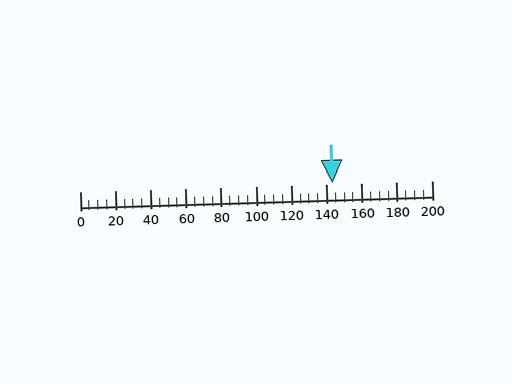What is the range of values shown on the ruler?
The ruler shows values from 0 to 200.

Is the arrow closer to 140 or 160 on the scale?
The arrow is closer to 140.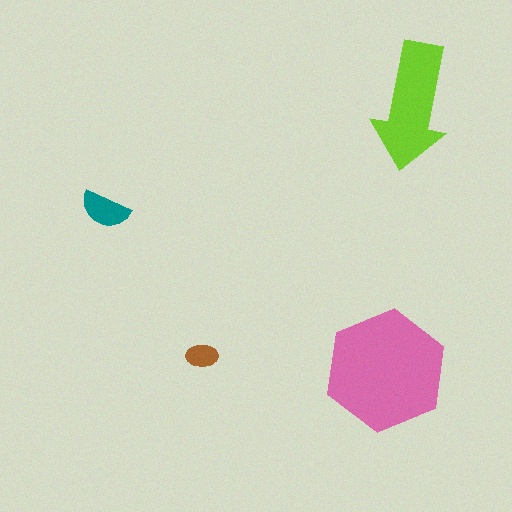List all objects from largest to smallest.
The pink hexagon, the lime arrow, the teal semicircle, the brown ellipse.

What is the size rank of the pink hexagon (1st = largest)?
1st.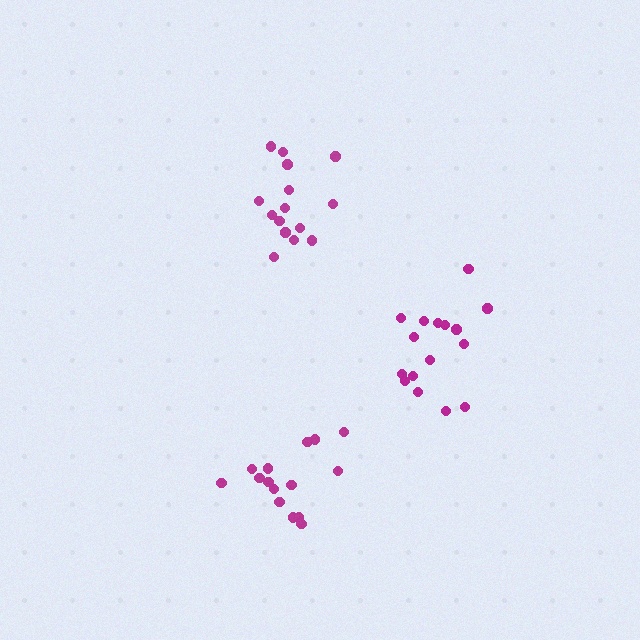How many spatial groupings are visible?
There are 3 spatial groupings.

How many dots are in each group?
Group 1: 16 dots, Group 2: 15 dots, Group 3: 15 dots (46 total).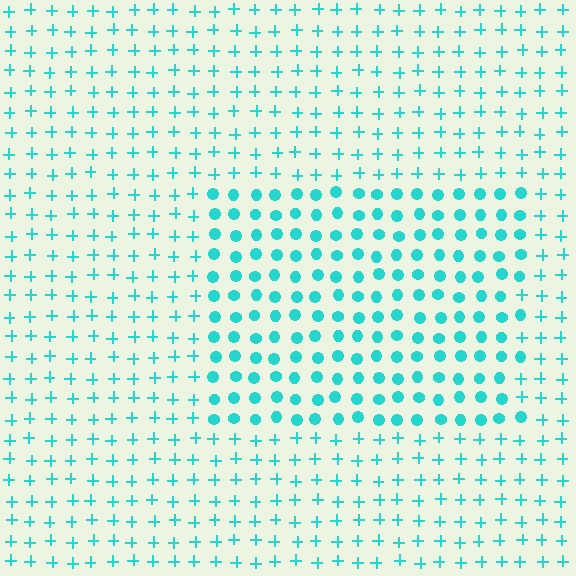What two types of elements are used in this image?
The image uses circles inside the rectangle region and plus signs outside it.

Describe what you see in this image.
The image is filled with small cyan elements arranged in a uniform grid. A rectangle-shaped region contains circles, while the surrounding area contains plus signs. The boundary is defined purely by the change in element shape.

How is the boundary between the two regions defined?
The boundary is defined by a change in element shape: circles inside vs. plus signs outside. All elements share the same color and spacing.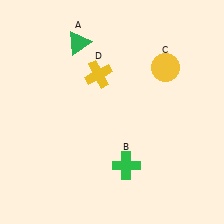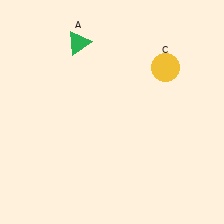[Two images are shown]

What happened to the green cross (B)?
The green cross (B) was removed in Image 2. It was in the bottom-right area of Image 1.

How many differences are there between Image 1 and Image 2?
There are 2 differences between the two images.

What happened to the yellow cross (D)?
The yellow cross (D) was removed in Image 2. It was in the top-left area of Image 1.